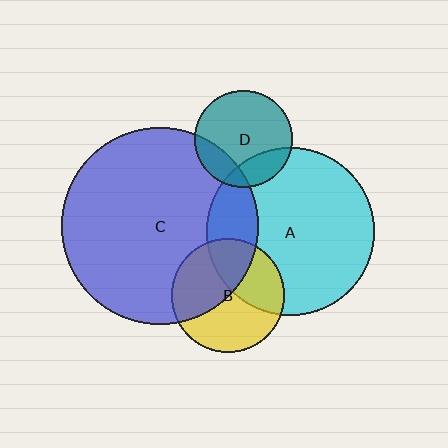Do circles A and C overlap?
Yes.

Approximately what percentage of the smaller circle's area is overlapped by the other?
Approximately 20%.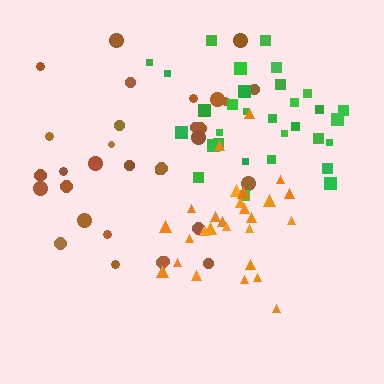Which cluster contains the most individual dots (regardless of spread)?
Brown (31).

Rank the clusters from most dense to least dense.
orange, green, brown.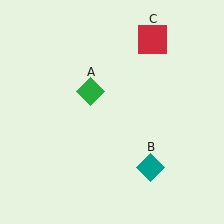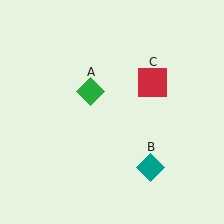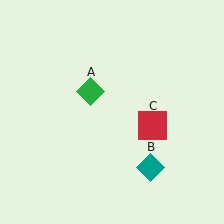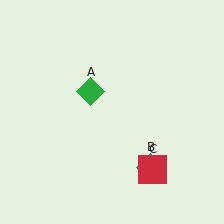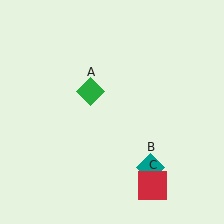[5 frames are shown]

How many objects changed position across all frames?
1 object changed position: red square (object C).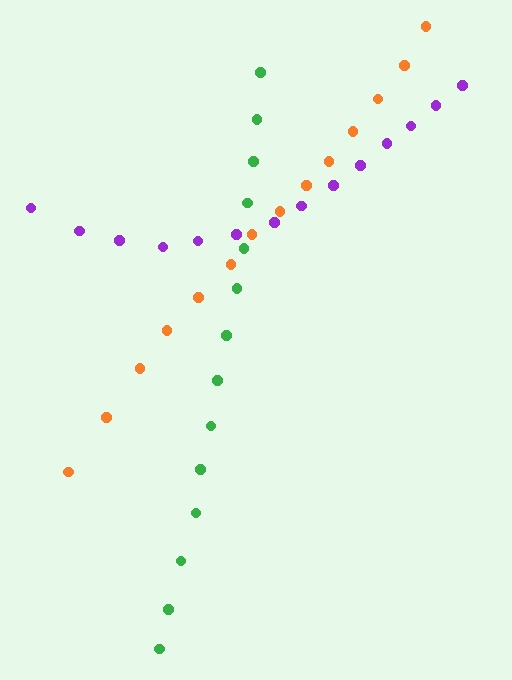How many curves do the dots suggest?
There are 3 distinct paths.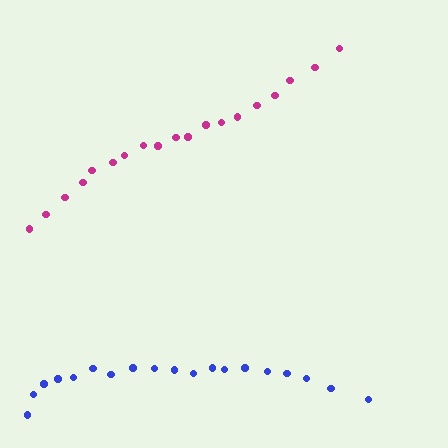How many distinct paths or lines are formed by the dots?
There are 2 distinct paths.